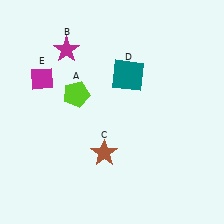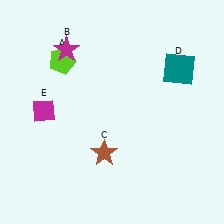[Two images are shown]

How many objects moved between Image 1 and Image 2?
3 objects moved between the two images.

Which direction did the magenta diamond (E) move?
The magenta diamond (E) moved down.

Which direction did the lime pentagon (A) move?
The lime pentagon (A) moved up.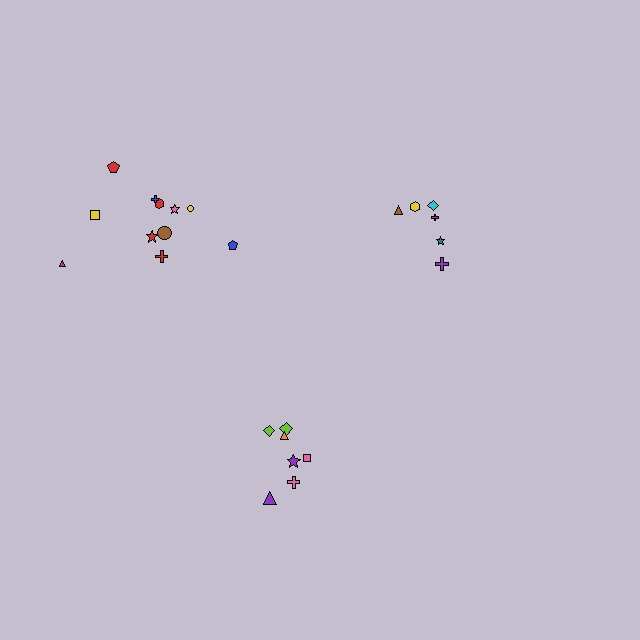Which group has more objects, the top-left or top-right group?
The top-left group.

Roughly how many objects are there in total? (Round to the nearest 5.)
Roughly 25 objects in total.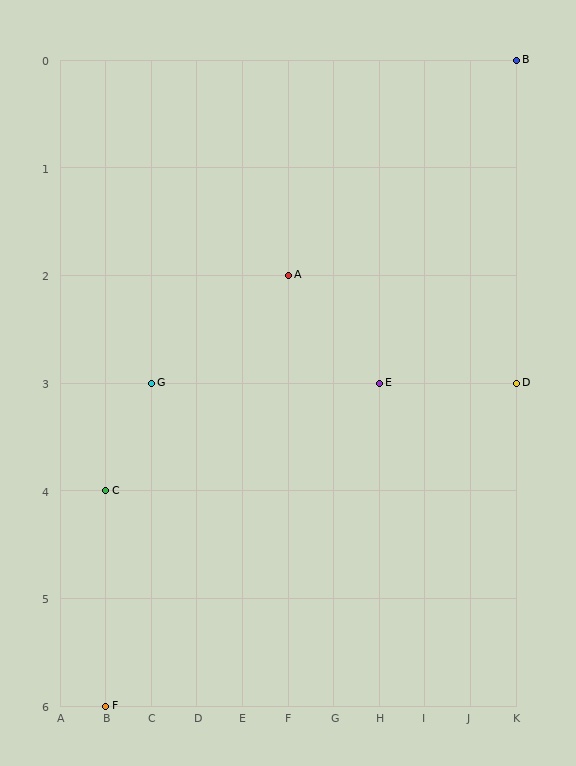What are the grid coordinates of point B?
Point B is at grid coordinates (K, 0).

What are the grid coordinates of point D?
Point D is at grid coordinates (K, 3).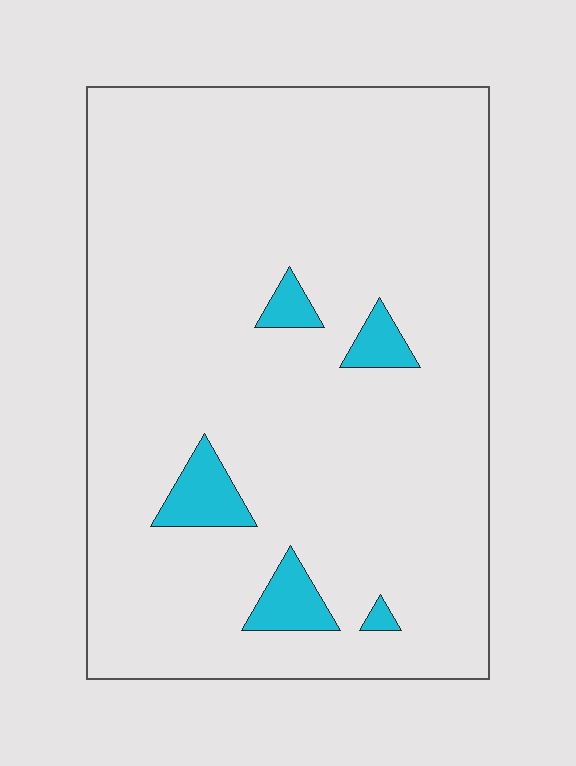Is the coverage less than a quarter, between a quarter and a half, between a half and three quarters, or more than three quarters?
Less than a quarter.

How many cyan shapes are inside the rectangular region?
5.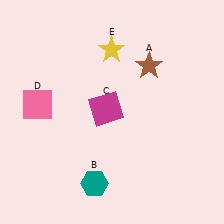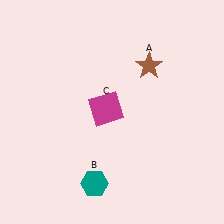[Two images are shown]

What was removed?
The yellow star (E), the pink square (D) were removed in Image 2.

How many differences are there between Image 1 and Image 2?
There are 2 differences between the two images.